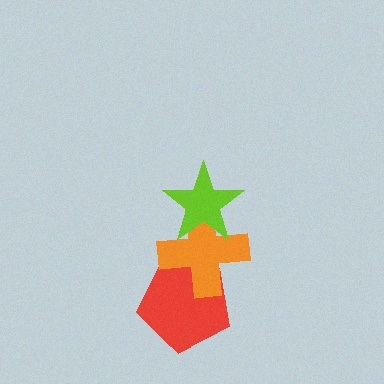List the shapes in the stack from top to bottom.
From top to bottom: the lime star, the orange cross, the red pentagon.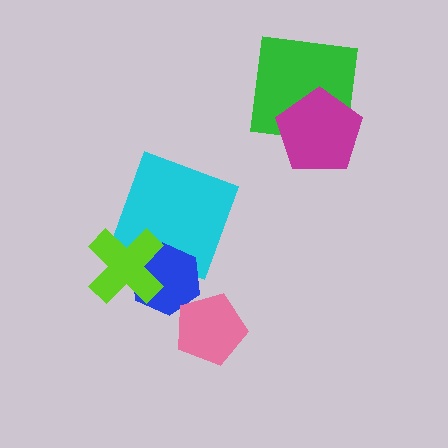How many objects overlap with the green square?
1 object overlaps with the green square.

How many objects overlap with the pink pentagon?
1 object overlaps with the pink pentagon.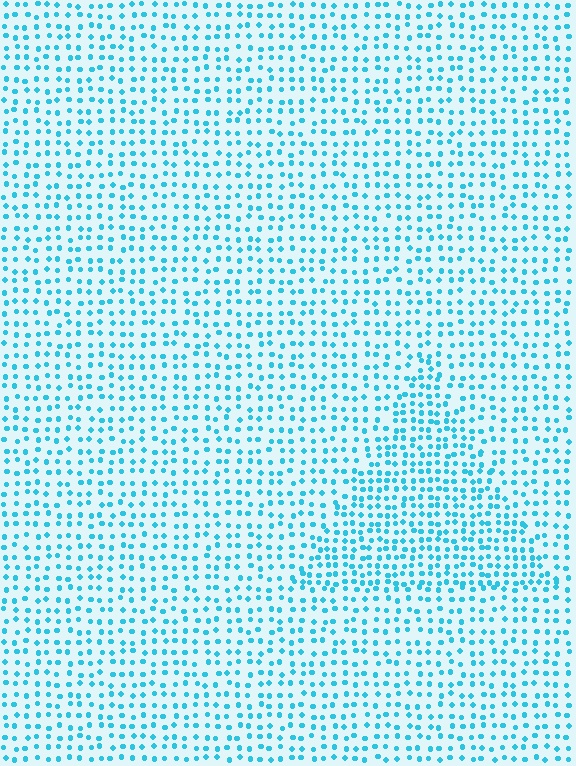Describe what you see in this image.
The image contains small cyan elements arranged at two different densities. A triangle-shaped region is visible where the elements are more densely packed than the surrounding area.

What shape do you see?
I see a triangle.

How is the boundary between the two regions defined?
The boundary is defined by a change in element density (approximately 1.6x ratio). All elements are the same color, size, and shape.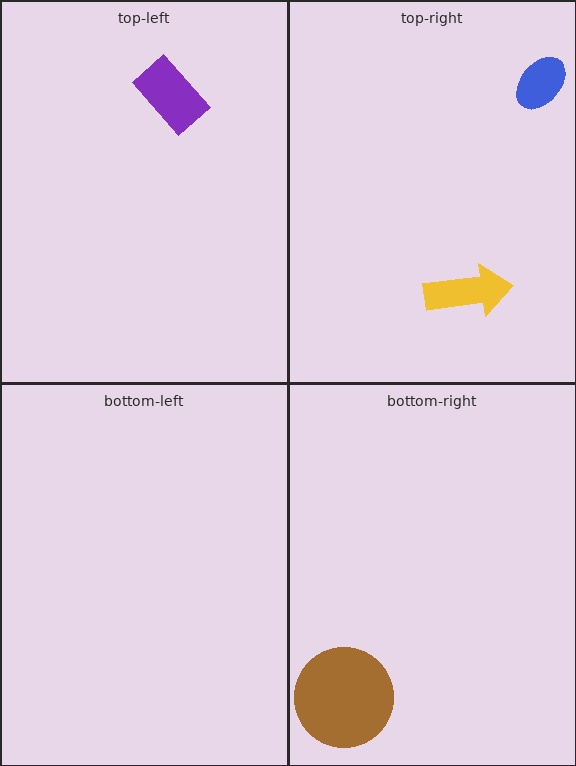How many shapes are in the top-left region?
1.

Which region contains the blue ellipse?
The top-right region.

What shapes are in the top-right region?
The yellow arrow, the blue ellipse.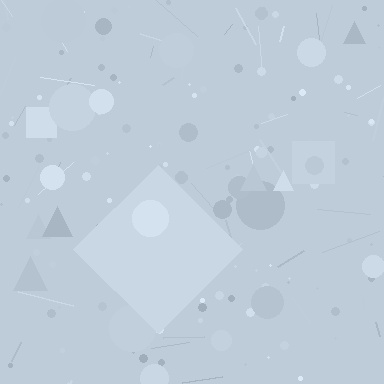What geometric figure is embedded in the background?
A diamond is embedded in the background.